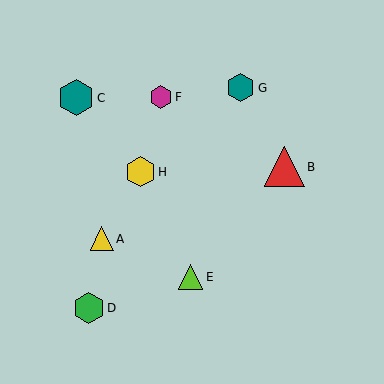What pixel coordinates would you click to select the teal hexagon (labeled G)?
Click at (240, 88) to select the teal hexagon G.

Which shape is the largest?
The red triangle (labeled B) is the largest.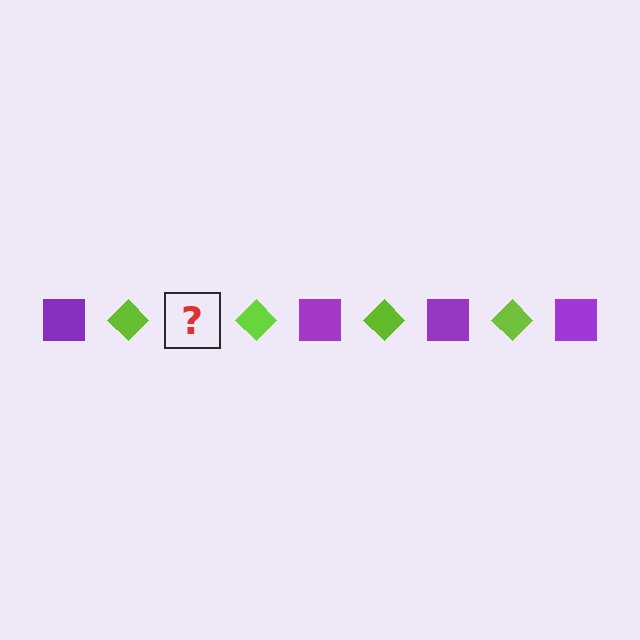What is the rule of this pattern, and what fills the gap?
The rule is that the pattern alternates between purple square and lime diamond. The gap should be filled with a purple square.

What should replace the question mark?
The question mark should be replaced with a purple square.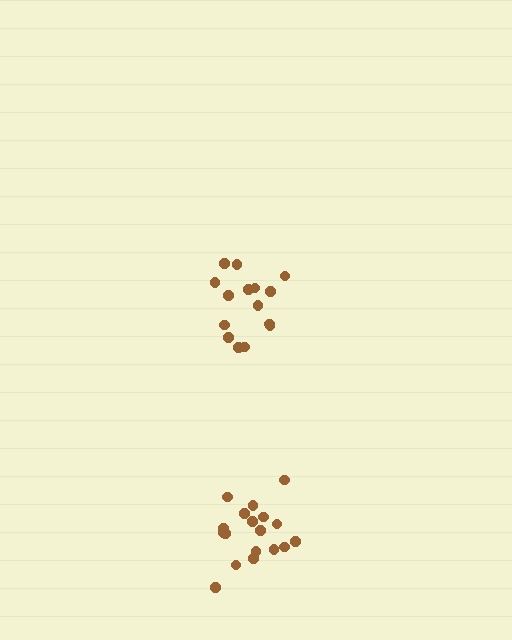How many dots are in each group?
Group 1: 18 dots, Group 2: 15 dots (33 total).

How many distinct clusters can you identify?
There are 2 distinct clusters.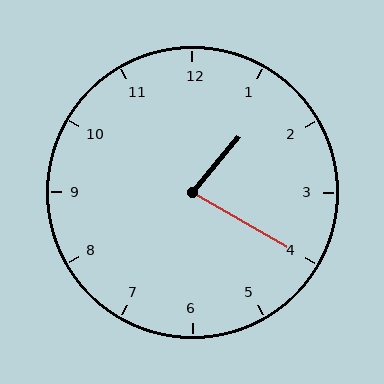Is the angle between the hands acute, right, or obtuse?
It is acute.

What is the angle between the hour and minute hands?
Approximately 80 degrees.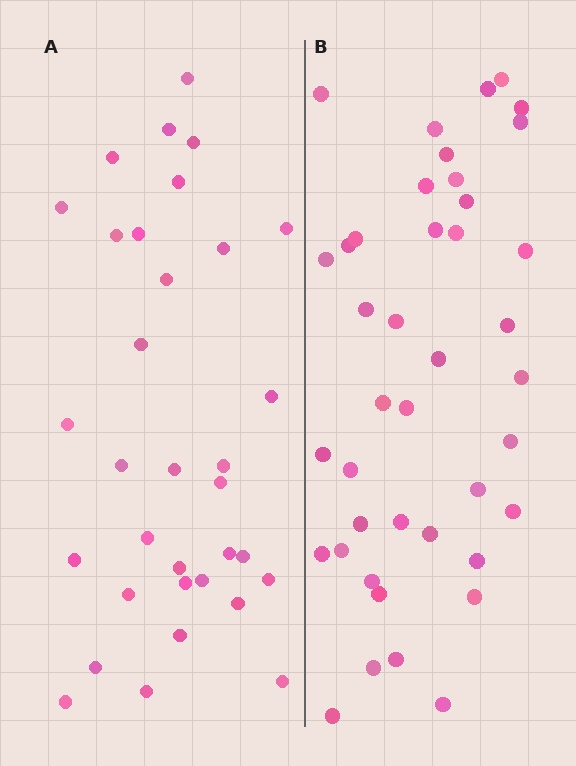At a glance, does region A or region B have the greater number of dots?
Region B (the right region) has more dots.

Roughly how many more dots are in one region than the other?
Region B has roughly 8 or so more dots than region A.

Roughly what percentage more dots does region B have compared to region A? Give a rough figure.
About 25% more.